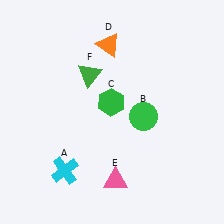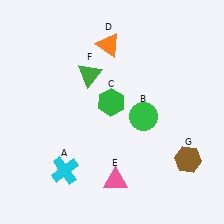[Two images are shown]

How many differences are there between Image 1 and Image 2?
There is 1 difference between the two images.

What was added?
A brown hexagon (G) was added in Image 2.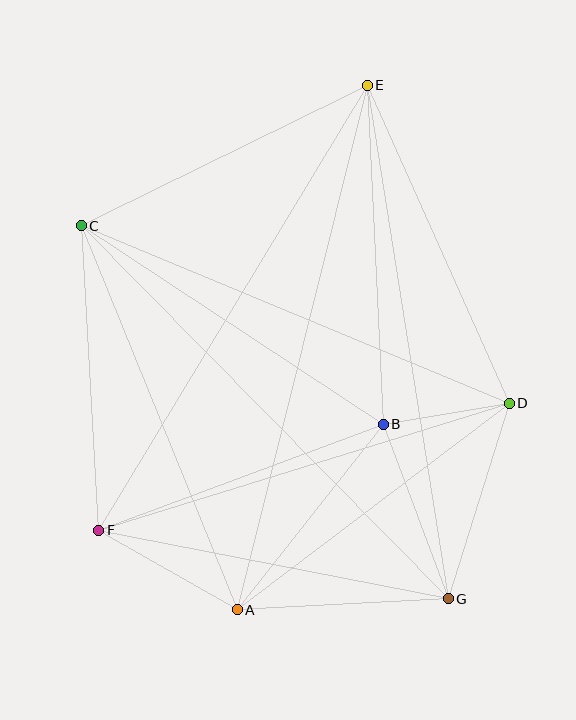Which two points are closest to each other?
Points B and D are closest to each other.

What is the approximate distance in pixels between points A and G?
The distance between A and G is approximately 211 pixels.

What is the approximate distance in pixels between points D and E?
The distance between D and E is approximately 348 pixels.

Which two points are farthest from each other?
Points A and E are farthest from each other.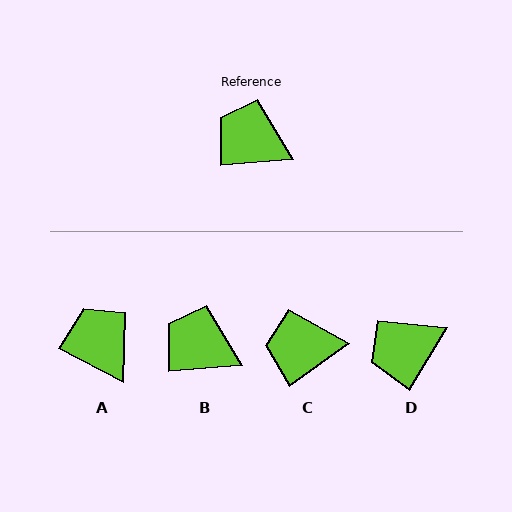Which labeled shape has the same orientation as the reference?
B.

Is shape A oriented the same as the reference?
No, it is off by about 32 degrees.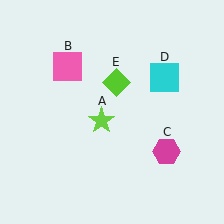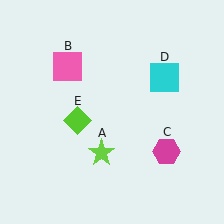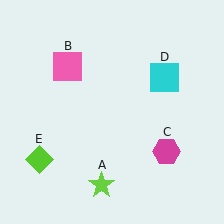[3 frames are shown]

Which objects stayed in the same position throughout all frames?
Pink square (object B) and magenta hexagon (object C) and cyan square (object D) remained stationary.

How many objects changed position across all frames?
2 objects changed position: lime star (object A), lime diamond (object E).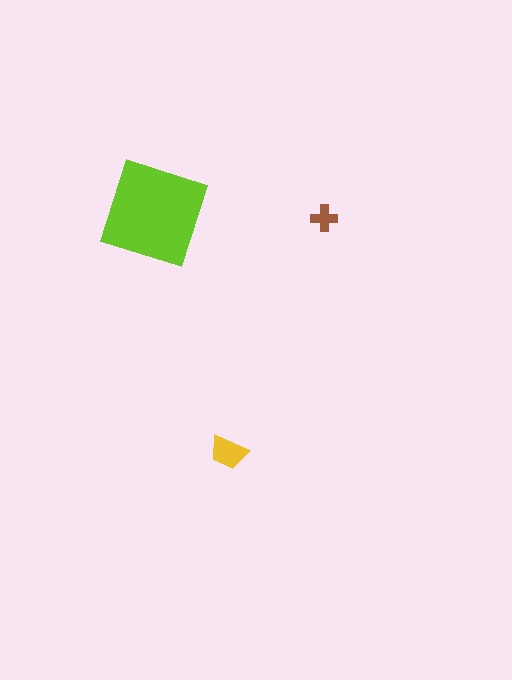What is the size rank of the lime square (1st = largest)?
1st.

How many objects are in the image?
There are 3 objects in the image.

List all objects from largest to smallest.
The lime square, the yellow trapezoid, the brown cross.